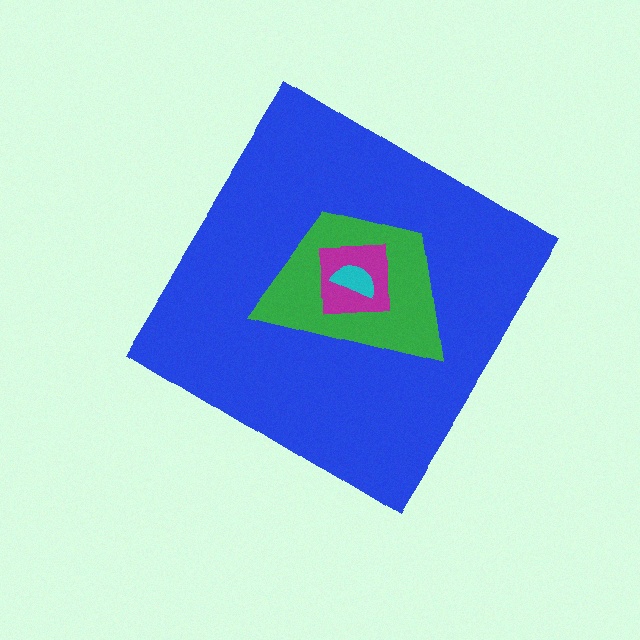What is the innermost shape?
The cyan semicircle.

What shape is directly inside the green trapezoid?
The magenta square.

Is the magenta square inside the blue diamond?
Yes.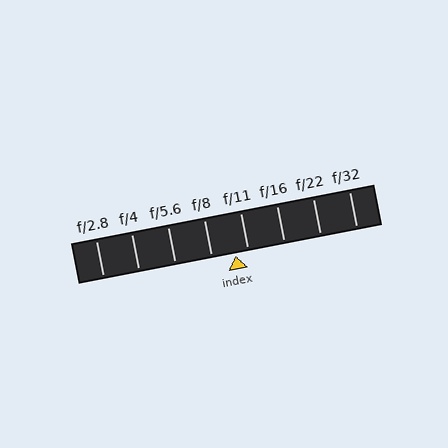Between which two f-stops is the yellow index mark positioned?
The index mark is between f/8 and f/11.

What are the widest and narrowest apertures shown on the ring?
The widest aperture shown is f/2.8 and the narrowest is f/32.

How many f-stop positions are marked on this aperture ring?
There are 8 f-stop positions marked.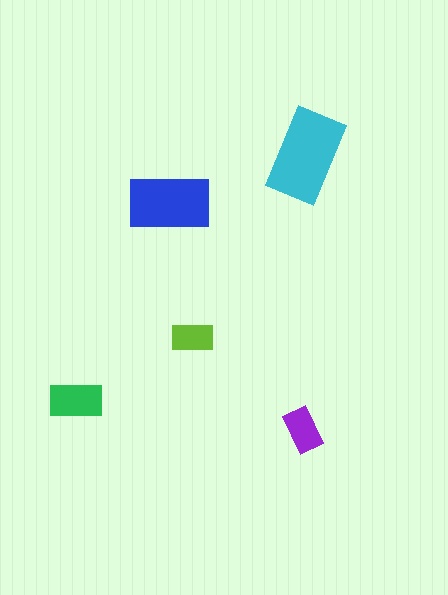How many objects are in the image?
There are 5 objects in the image.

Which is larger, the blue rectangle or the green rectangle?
The blue one.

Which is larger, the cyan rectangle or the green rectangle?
The cyan one.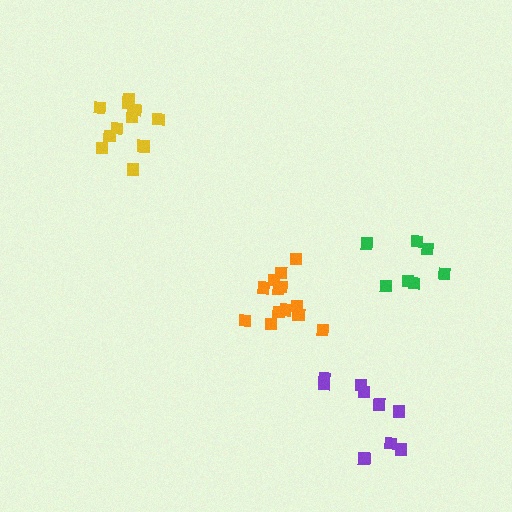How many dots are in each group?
Group 1: 7 dots, Group 2: 12 dots, Group 3: 13 dots, Group 4: 9 dots (41 total).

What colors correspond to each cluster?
The clusters are colored: green, yellow, orange, purple.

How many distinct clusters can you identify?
There are 4 distinct clusters.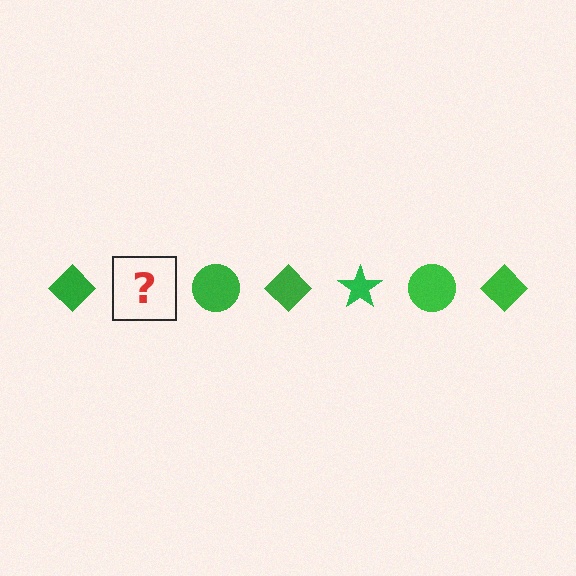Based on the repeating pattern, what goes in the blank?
The blank should be a green star.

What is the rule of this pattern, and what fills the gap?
The rule is that the pattern cycles through diamond, star, circle shapes in green. The gap should be filled with a green star.